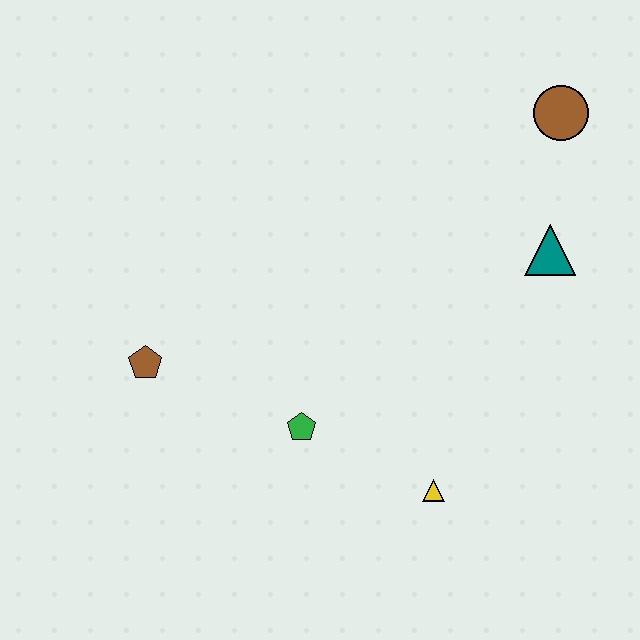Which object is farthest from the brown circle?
The brown pentagon is farthest from the brown circle.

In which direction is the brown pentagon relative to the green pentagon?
The brown pentagon is to the left of the green pentagon.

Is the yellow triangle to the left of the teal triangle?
Yes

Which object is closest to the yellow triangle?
The green pentagon is closest to the yellow triangle.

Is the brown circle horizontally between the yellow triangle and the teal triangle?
No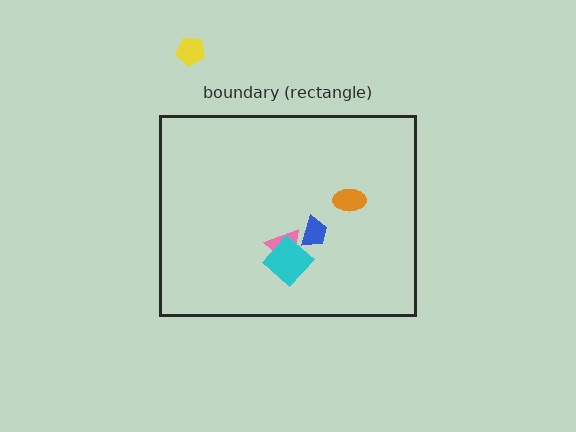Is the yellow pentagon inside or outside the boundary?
Outside.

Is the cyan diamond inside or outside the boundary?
Inside.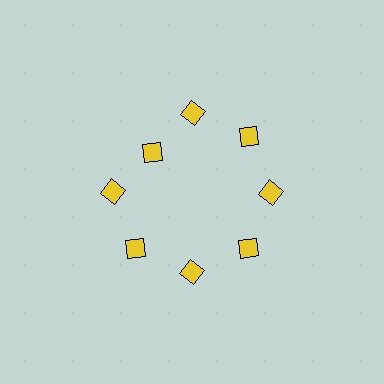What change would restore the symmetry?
The symmetry would be restored by moving it outward, back onto the ring so that all 8 diamonds sit at equal angles and equal distance from the center.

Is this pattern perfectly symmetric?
No. The 8 yellow diamonds are arranged in a ring, but one element near the 10 o'clock position is pulled inward toward the center, breaking the 8-fold rotational symmetry.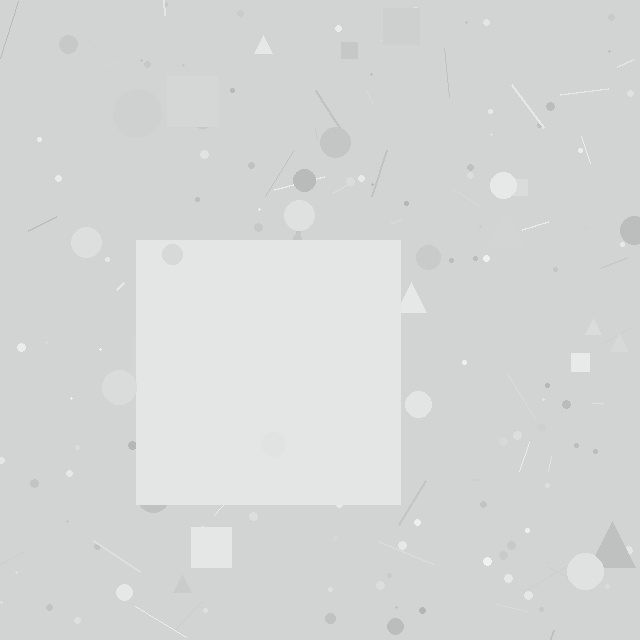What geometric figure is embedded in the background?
A square is embedded in the background.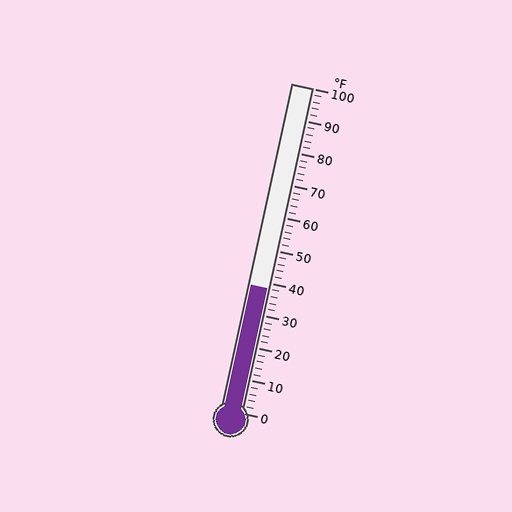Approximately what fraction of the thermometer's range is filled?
The thermometer is filled to approximately 40% of its range.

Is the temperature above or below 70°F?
The temperature is below 70°F.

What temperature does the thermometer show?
The thermometer shows approximately 38°F.